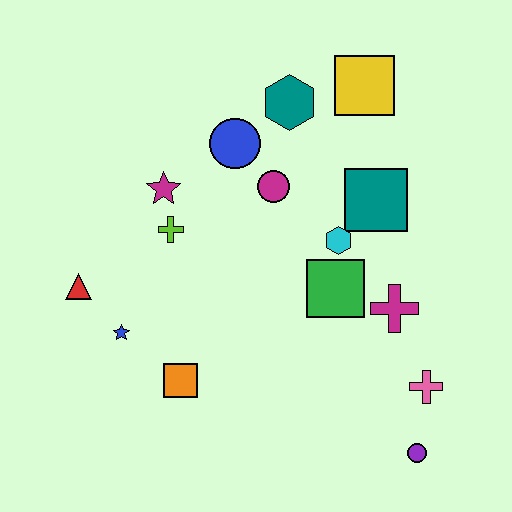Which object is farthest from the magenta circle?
The purple circle is farthest from the magenta circle.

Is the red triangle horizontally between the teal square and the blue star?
No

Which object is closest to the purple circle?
The pink cross is closest to the purple circle.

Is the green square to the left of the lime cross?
No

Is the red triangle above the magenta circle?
No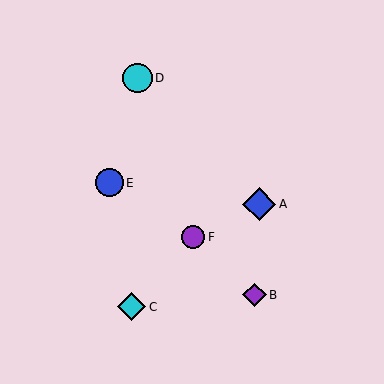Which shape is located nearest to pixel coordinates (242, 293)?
The purple diamond (labeled B) at (255, 295) is nearest to that location.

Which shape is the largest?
The blue diamond (labeled A) is the largest.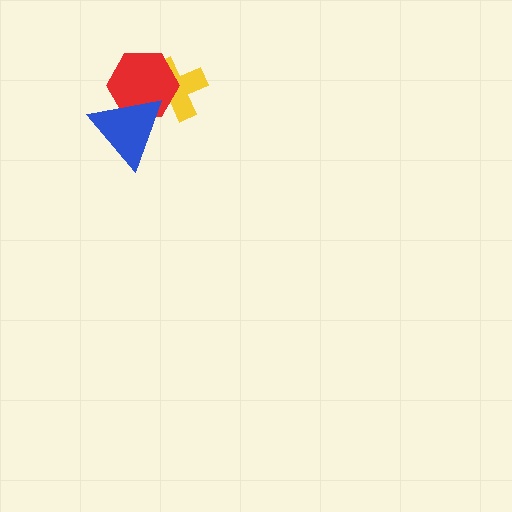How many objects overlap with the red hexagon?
2 objects overlap with the red hexagon.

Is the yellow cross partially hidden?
Yes, it is partially covered by another shape.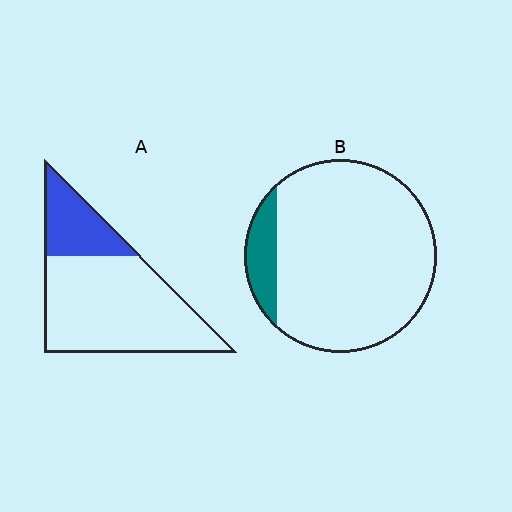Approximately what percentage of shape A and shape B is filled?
A is approximately 25% and B is approximately 10%.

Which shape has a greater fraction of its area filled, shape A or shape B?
Shape A.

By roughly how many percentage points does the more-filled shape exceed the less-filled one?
By roughly 15 percentage points (A over B).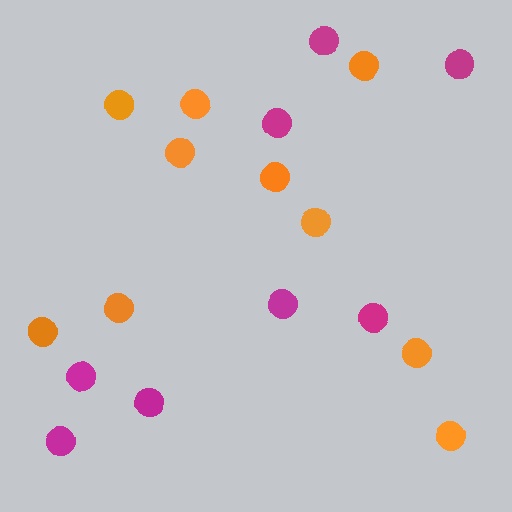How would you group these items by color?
There are 2 groups: one group of orange circles (10) and one group of magenta circles (8).